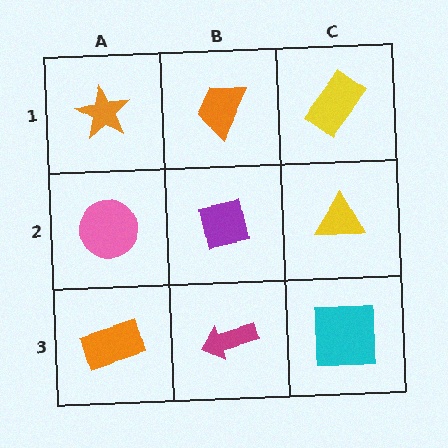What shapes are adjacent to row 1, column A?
A pink circle (row 2, column A), an orange trapezoid (row 1, column B).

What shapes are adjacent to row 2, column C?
A yellow rectangle (row 1, column C), a cyan square (row 3, column C), a purple square (row 2, column B).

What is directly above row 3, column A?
A pink circle.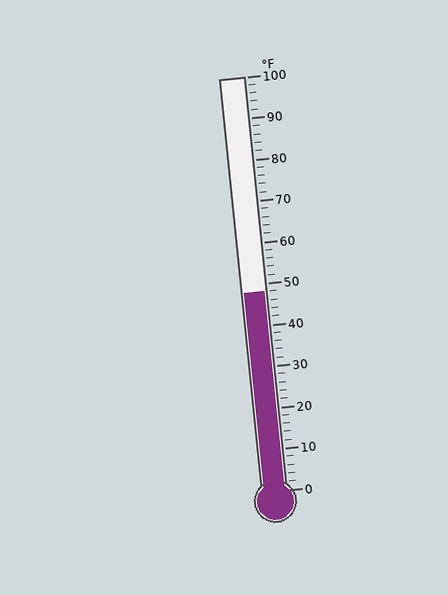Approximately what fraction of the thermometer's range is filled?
The thermometer is filled to approximately 50% of its range.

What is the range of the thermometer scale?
The thermometer scale ranges from 0°F to 100°F.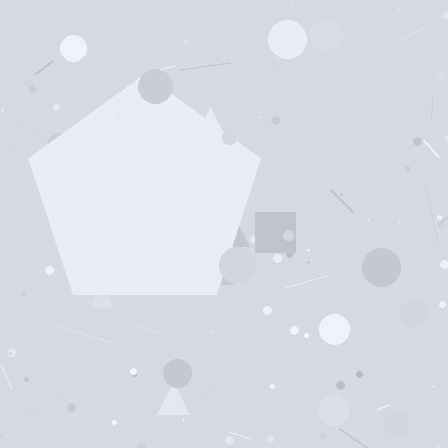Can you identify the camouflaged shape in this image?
The camouflaged shape is a pentagon.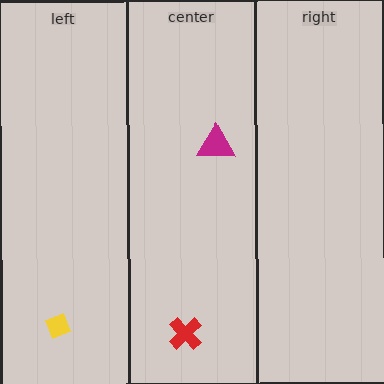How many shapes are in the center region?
2.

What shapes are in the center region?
The red cross, the magenta triangle.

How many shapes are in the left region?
1.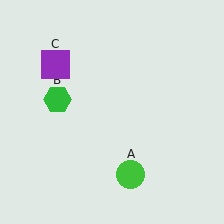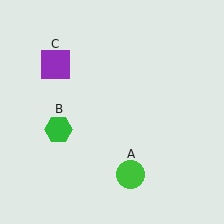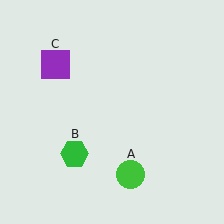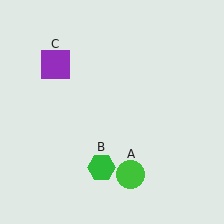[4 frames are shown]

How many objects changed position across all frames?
1 object changed position: green hexagon (object B).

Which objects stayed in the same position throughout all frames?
Green circle (object A) and purple square (object C) remained stationary.